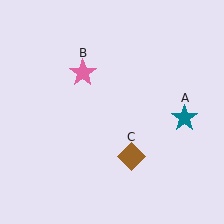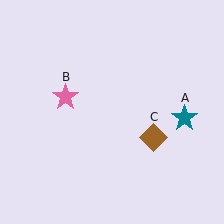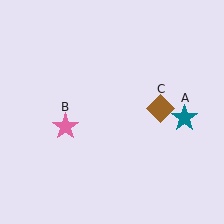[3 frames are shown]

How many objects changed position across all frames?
2 objects changed position: pink star (object B), brown diamond (object C).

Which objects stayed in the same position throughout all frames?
Teal star (object A) remained stationary.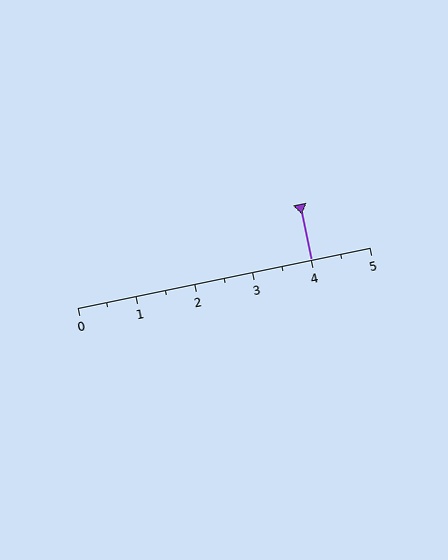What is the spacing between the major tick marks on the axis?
The major ticks are spaced 1 apart.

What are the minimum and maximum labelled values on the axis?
The axis runs from 0 to 5.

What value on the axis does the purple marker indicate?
The marker indicates approximately 4.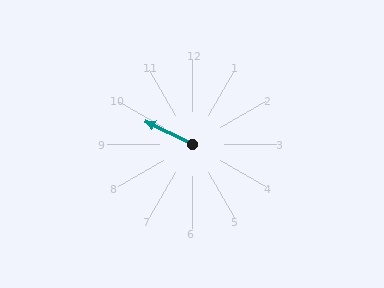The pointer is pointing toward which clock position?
Roughly 10 o'clock.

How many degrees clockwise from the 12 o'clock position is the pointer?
Approximately 296 degrees.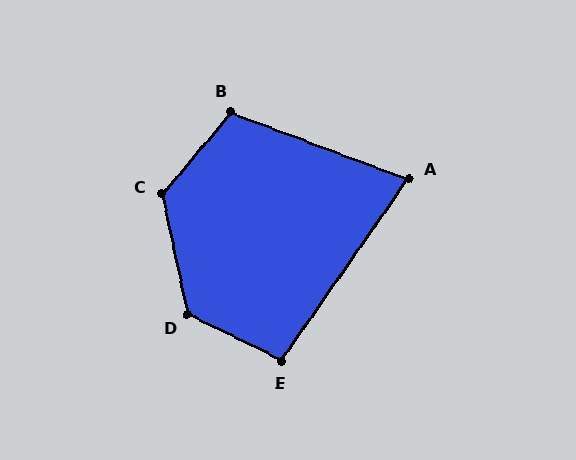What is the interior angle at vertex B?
Approximately 109 degrees (obtuse).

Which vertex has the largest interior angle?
D, at approximately 128 degrees.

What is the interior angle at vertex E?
Approximately 99 degrees (obtuse).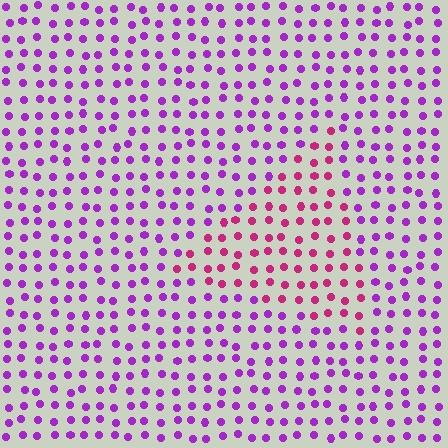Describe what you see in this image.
The image is filled with small purple elements in a uniform arrangement. A triangle-shaped region is visible where the elements are tinted to a slightly different hue, forming a subtle color boundary.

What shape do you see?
I see a triangle.